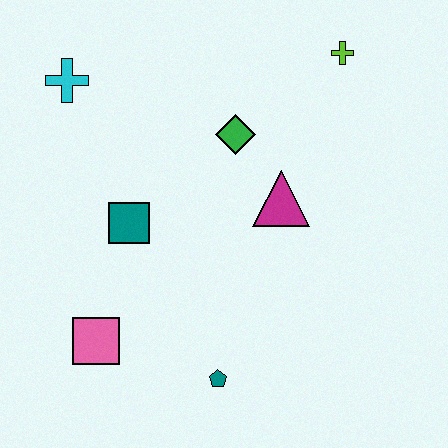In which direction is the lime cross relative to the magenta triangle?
The lime cross is above the magenta triangle.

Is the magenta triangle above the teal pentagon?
Yes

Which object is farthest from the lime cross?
The pink square is farthest from the lime cross.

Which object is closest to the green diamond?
The magenta triangle is closest to the green diamond.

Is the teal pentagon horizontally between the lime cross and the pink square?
Yes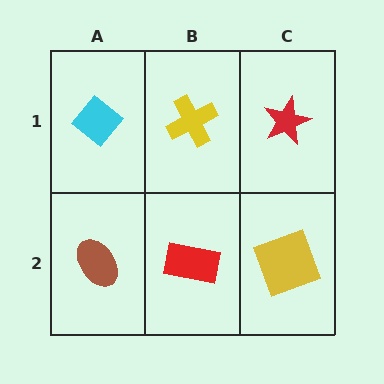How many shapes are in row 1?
3 shapes.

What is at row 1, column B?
A yellow cross.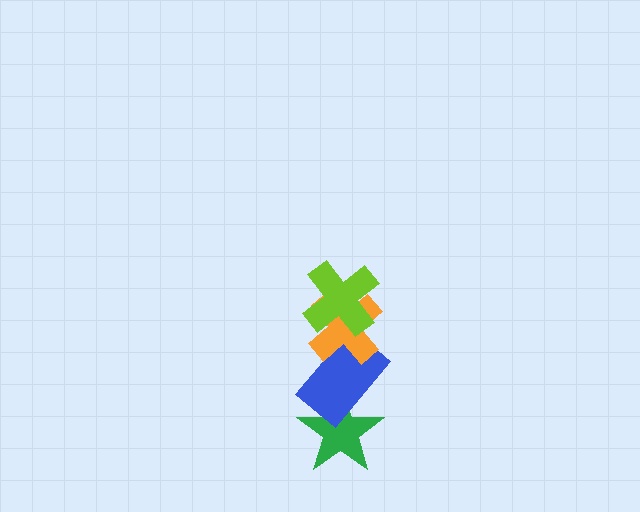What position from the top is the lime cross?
The lime cross is 1st from the top.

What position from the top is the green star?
The green star is 4th from the top.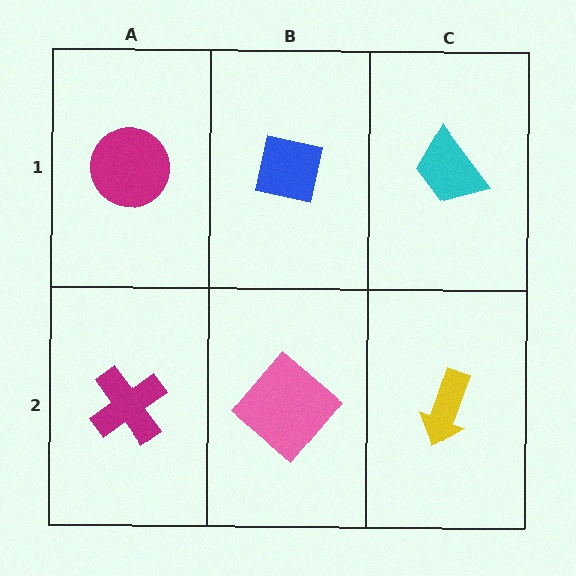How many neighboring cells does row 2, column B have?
3.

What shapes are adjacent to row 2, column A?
A magenta circle (row 1, column A), a pink diamond (row 2, column B).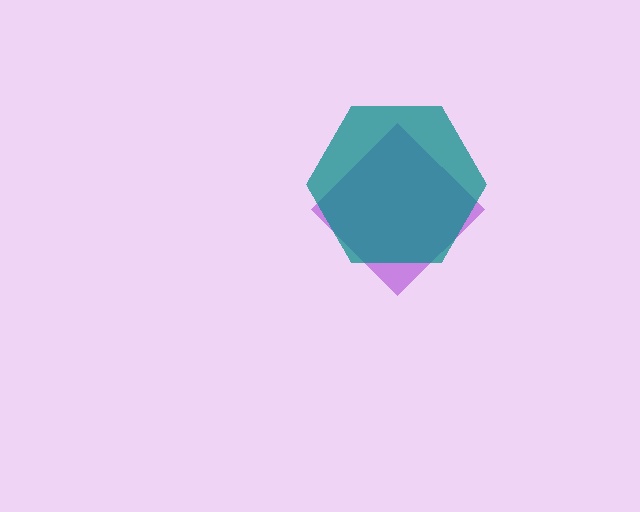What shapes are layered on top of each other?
The layered shapes are: a purple diamond, a teal hexagon.